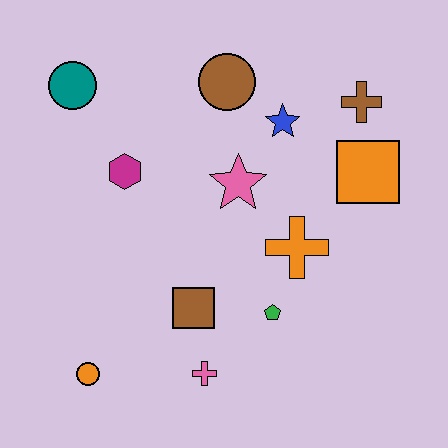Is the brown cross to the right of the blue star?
Yes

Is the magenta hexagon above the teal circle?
No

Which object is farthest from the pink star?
The orange circle is farthest from the pink star.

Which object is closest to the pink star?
The blue star is closest to the pink star.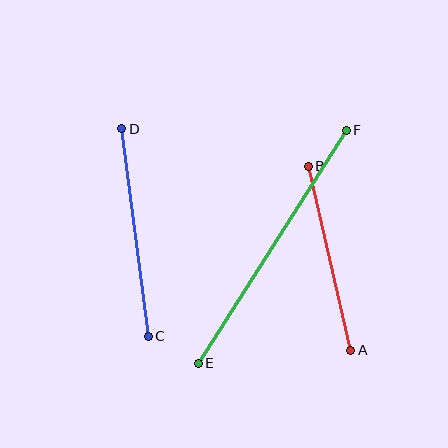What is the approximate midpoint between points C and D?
The midpoint is at approximately (135, 233) pixels.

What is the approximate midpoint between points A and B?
The midpoint is at approximately (329, 258) pixels.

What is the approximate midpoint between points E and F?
The midpoint is at approximately (272, 247) pixels.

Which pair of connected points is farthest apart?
Points E and F are farthest apart.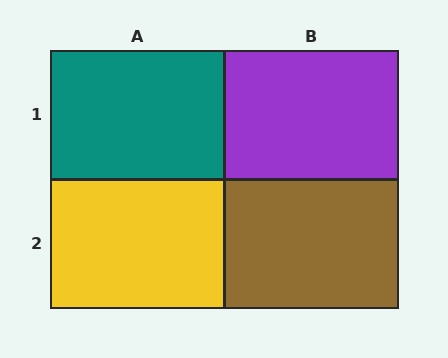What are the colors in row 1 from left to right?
Teal, purple.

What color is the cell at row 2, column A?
Yellow.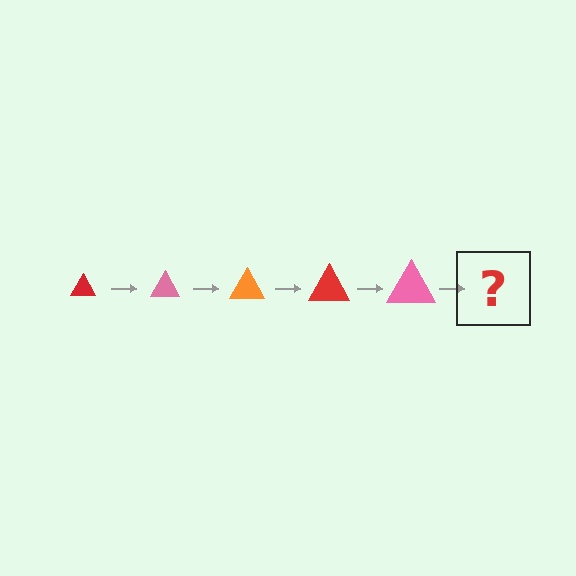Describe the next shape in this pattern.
It should be an orange triangle, larger than the previous one.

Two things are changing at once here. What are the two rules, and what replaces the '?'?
The two rules are that the triangle grows larger each step and the color cycles through red, pink, and orange. The '?' should be an orange triangle, larger than the previous one.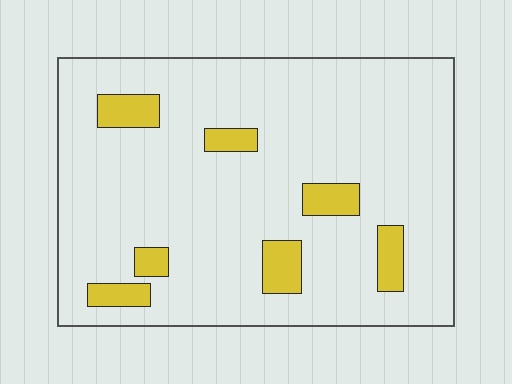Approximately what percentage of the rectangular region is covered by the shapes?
Approximately 10%.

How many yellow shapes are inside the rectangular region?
7.